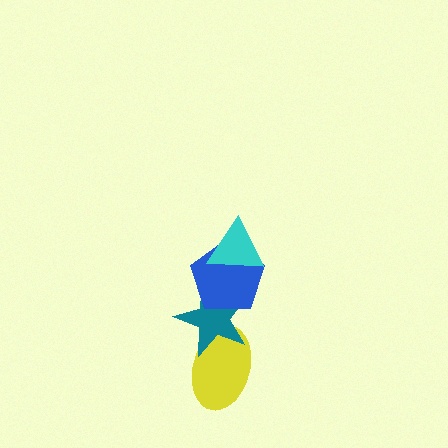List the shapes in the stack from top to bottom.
From top to bottom: the cyan triangle, the blue pentagon, the teal star, the yellow ellipse.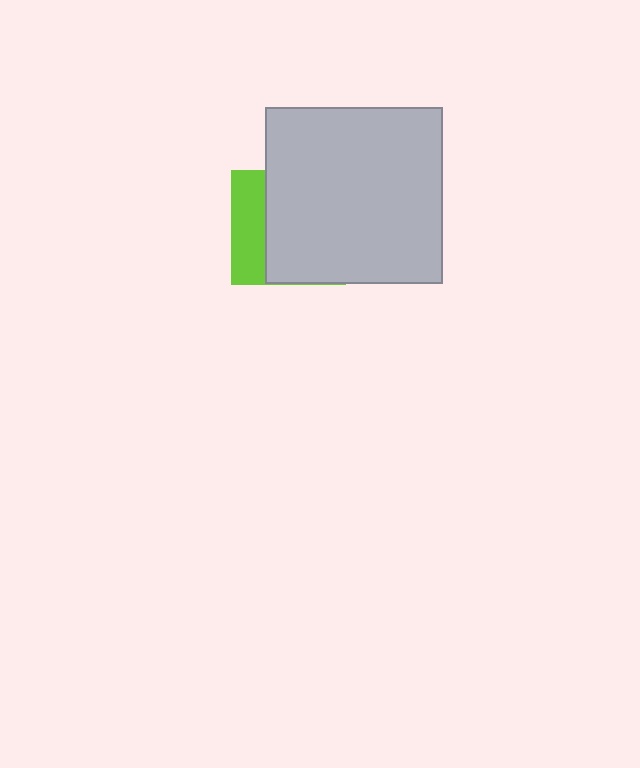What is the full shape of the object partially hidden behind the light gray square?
The partially hidden object is a lime square.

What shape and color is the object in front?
The object in front is a light gray square.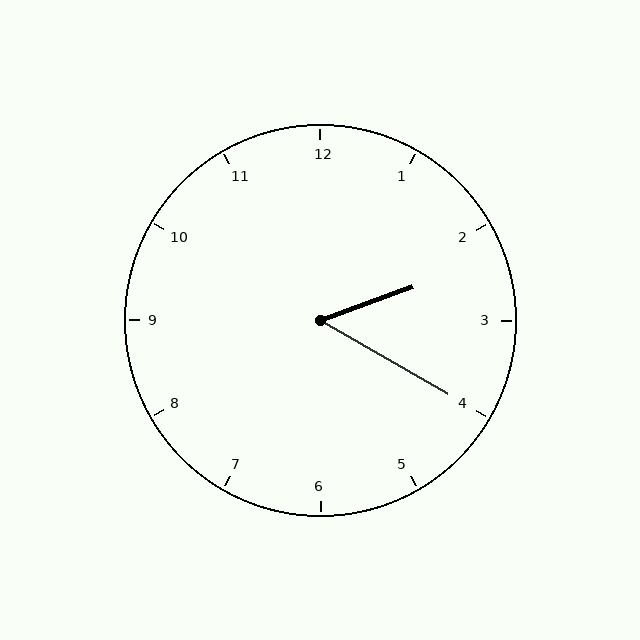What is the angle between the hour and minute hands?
Approximately 50 degrees.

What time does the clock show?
2:20.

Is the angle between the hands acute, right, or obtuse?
It is acute.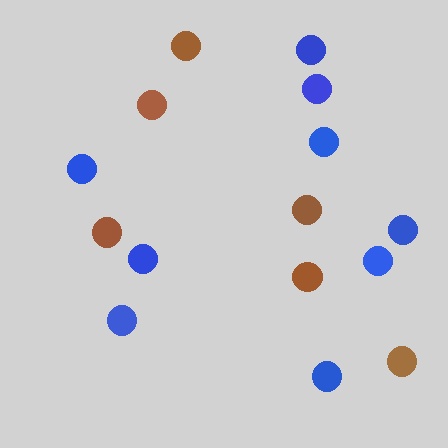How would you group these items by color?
There are 2 groups: one group of brown circles (6) and one group of blue circles (9).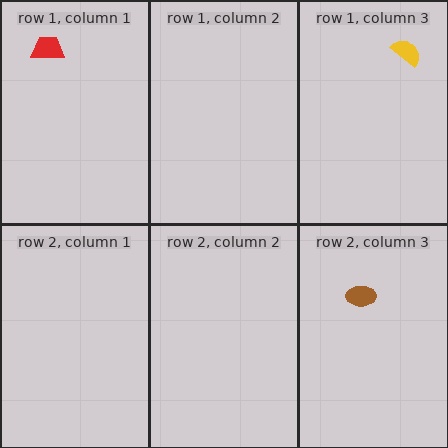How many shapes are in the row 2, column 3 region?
1.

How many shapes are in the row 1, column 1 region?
1.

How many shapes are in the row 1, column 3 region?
1.